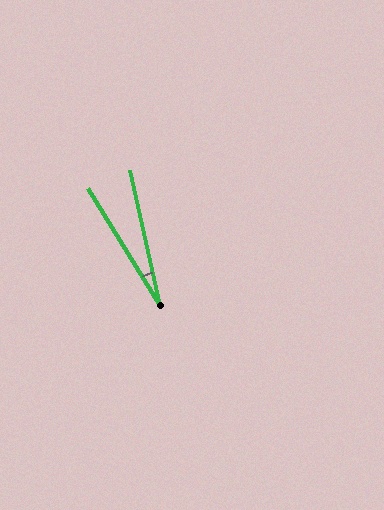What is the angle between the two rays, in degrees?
Approximately 19 degrees.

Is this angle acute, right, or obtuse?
It is acute.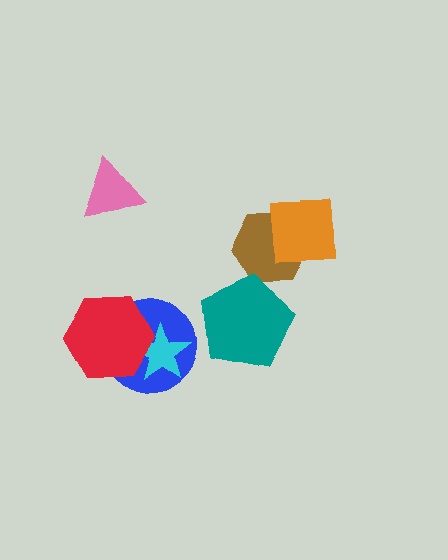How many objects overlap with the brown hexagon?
2 objects overlap with the brown hexagon.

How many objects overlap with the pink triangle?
0 objects overlap with the pink triangle.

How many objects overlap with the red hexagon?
2 objects overlap with the red hexagon.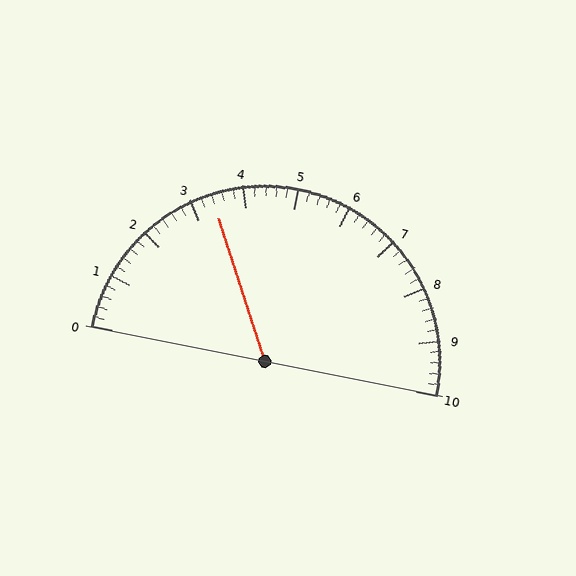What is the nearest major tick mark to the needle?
The nearest major tick mark is 3.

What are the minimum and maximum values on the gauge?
The gauge ranges from 0 to 10.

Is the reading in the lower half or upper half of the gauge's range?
The reading is in the lower half of the range (0 to 10).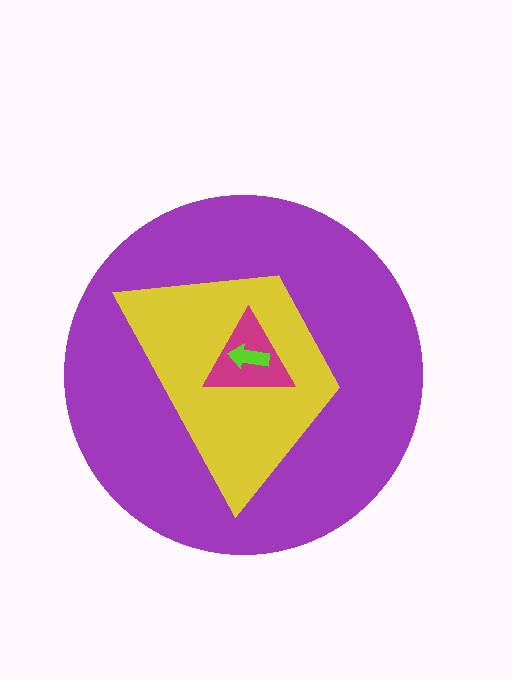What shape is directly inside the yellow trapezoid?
The magenta triangle.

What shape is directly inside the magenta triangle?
The lime arrow.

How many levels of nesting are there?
4.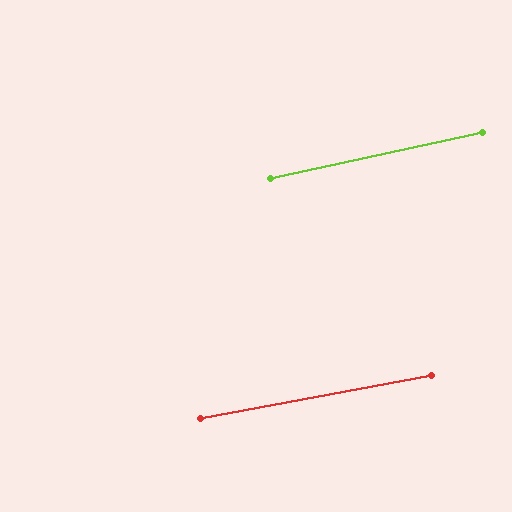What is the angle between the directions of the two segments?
Approximately 2 degrees.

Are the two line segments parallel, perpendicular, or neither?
Parallel — their directions differ by only 1.5°.